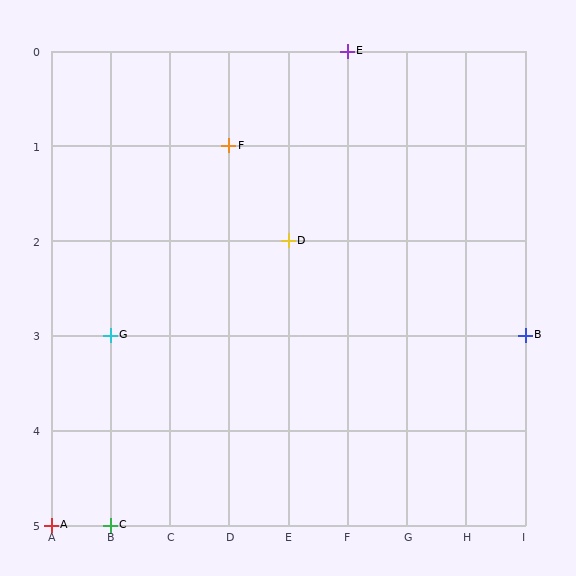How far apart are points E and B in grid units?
Points E and B are 3 columns and 3 rows apart (about 4.2 grid units diagonally).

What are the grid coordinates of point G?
Point G is at grid coordinates (B, 3).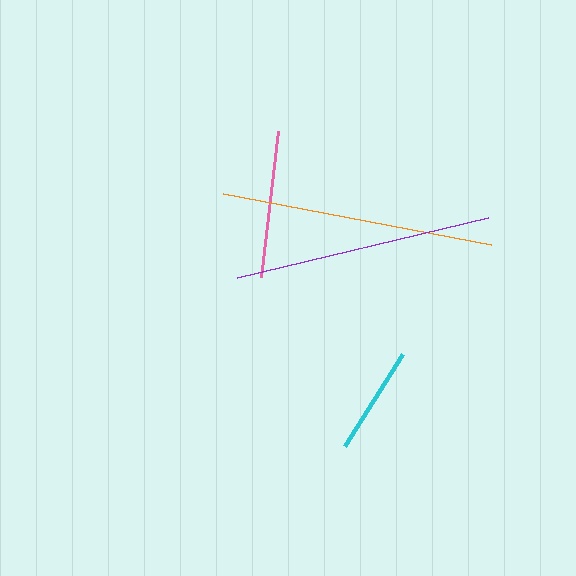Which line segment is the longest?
The orange line is the longest at approximately 274 pixels.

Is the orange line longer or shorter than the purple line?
The orange line is longer than the purple line.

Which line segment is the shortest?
The cyan line is the shortest at approximately 108 pixels.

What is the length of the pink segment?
The pink segment is approximately 147 pixels long.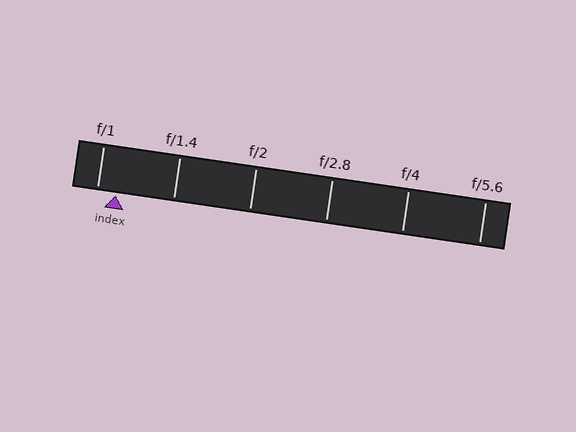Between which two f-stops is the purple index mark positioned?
The index mark is between f/1 and f/1.4.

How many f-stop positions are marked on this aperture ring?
There are 6 f-stop positions marked.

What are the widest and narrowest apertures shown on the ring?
The widest aperture shown is f/1 and the narrowest is f/5.6.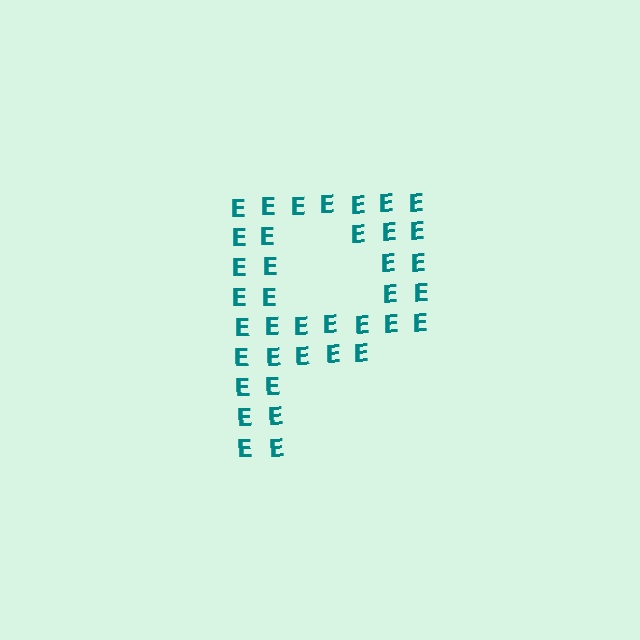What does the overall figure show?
The overall figure shows the letter P.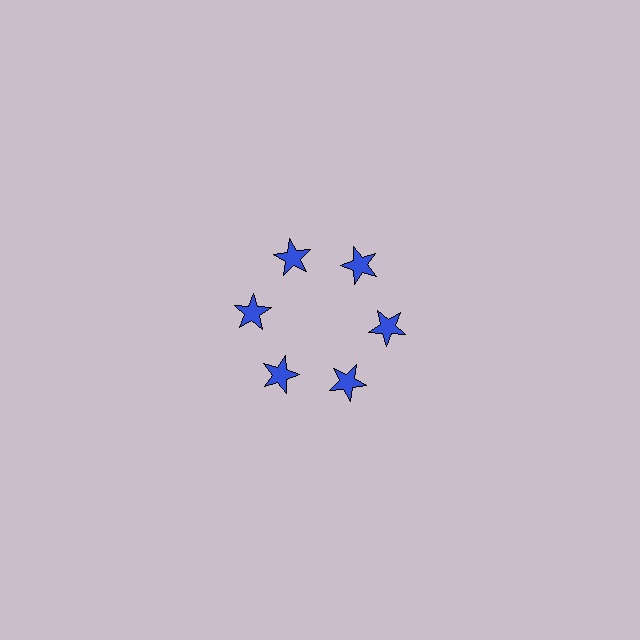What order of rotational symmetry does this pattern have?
This pattern has 6-fold rotational symmetry.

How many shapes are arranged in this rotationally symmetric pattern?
There are 6 shapes, arranged in 6 groups of 1.